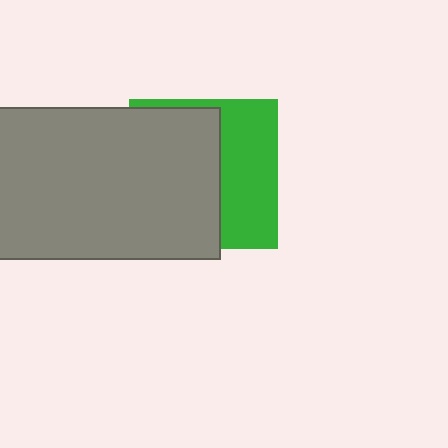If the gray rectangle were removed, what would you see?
You would see the complete green square.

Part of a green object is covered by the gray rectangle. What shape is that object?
It is a square.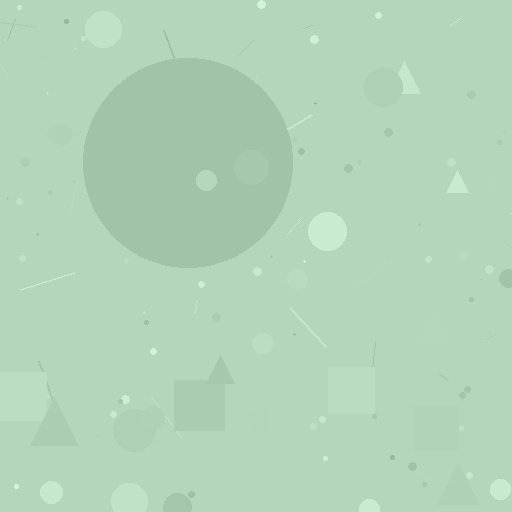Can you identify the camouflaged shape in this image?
The camouflaged shape is a circle.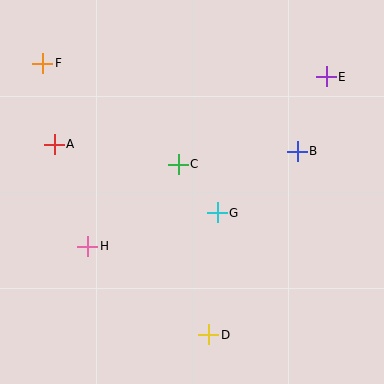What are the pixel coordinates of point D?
Point D is at (209, 335).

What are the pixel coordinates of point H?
Point H is at (88, 246).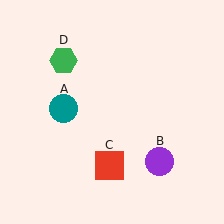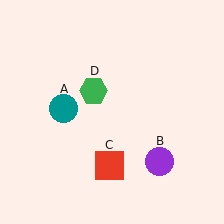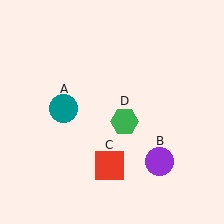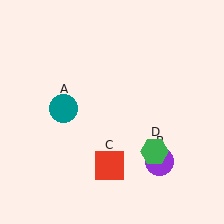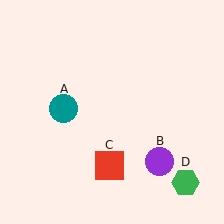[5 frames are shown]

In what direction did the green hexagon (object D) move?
The green hexagon (object D) moved down and to the right.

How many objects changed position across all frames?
1 object changed position: green hexagon (object D).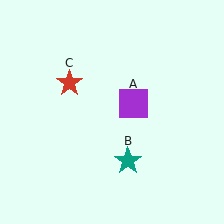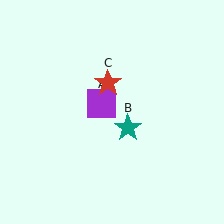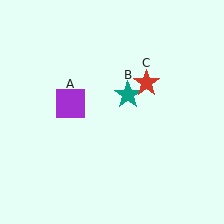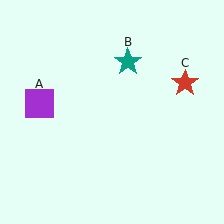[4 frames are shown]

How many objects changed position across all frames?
3 objects changed position: purple square (object A), teal star (object B), red star (object C).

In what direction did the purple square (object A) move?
The purple square (object A) moved left.